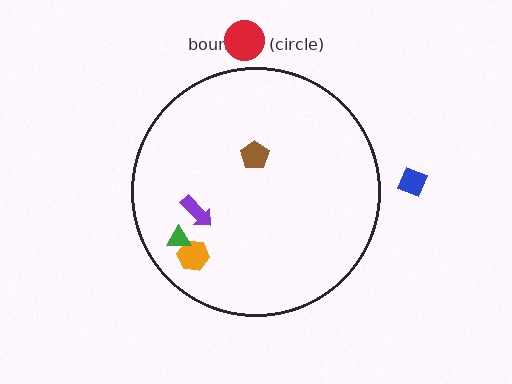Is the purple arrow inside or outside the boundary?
Inside.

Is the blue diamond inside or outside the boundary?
Outside.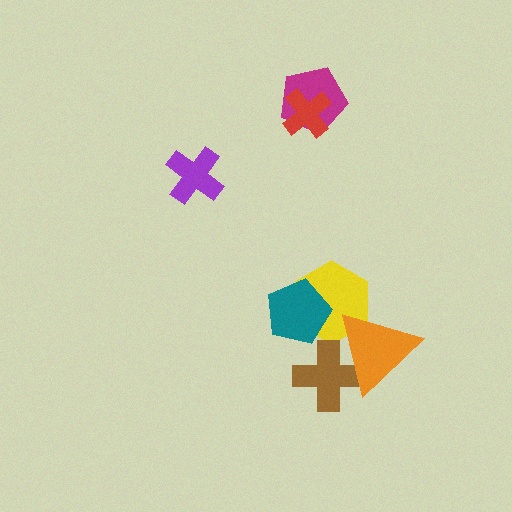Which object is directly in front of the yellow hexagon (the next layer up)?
The orange triangle is directly in front of the yellow hexagon.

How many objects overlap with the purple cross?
0 objects overlap with the purple cross.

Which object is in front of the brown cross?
The orange triangle is in front of the brown cross.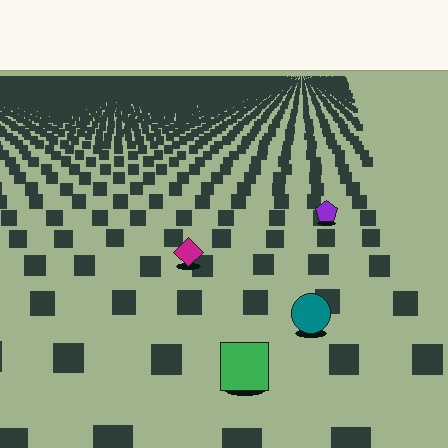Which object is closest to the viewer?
The green square is closest. The texture marks near it are larger and more spread out.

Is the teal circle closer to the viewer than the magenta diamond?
Yes. The teal circle is closer — you can tell from the texture gradient: the ground texture is coarser near it.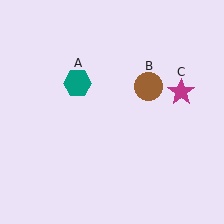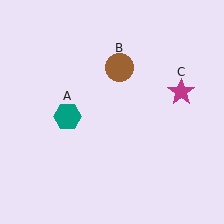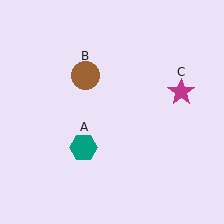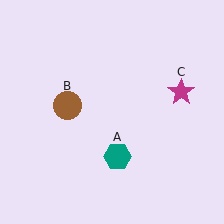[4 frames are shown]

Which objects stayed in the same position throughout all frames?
Magenta star (object C) remained stationary.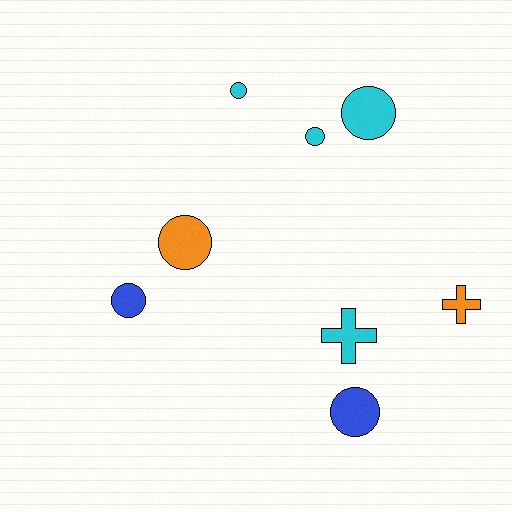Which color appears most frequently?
Cyan, with 4 objects.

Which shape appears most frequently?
Circle, with 6 objects.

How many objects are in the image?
There are 8 objects.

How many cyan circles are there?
There are 3 cyan circles.